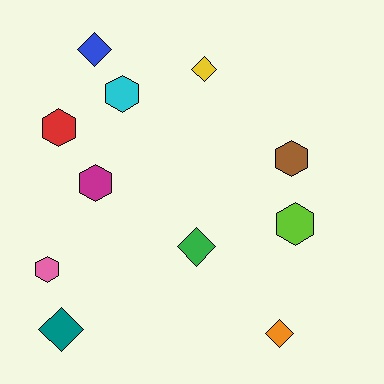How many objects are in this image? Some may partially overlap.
There are 11 objects.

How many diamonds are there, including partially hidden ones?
There are 5 diamonds.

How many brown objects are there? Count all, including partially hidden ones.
There is 1 brown object.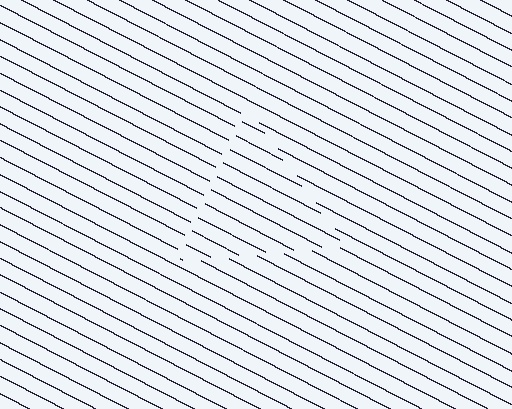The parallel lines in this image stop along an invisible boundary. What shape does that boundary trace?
An illusory triangle. The interior of the shape contains the same grating, shifted by half a period — the contour is defined by the phase discontinuity where line-ends from the inner and outer gratings abut.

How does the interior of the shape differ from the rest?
The interior of the shape contains the same grating, shifted by half a period — the contour is defined by the phase discontinuity where line-ends from the inner and outer gratings abut.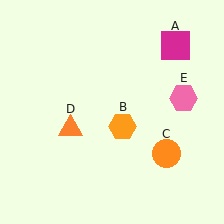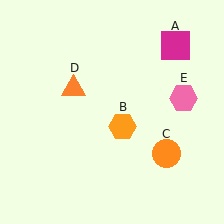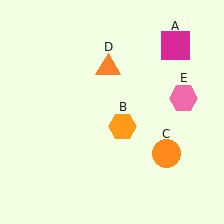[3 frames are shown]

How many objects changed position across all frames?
1 object changed position: orange triangle (object D).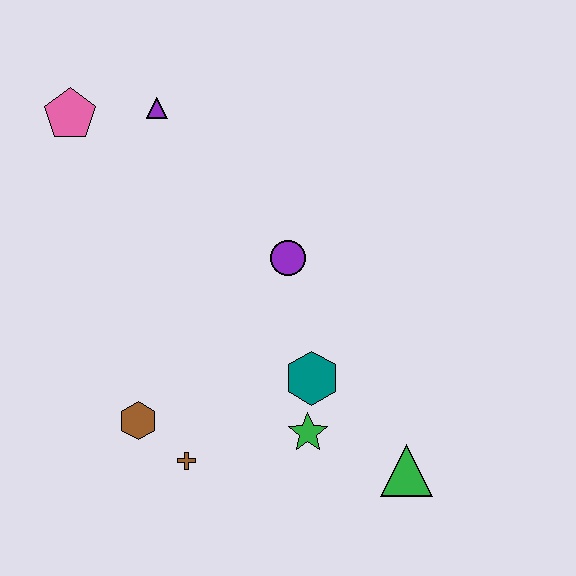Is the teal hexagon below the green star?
No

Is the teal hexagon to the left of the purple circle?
No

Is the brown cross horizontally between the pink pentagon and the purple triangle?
No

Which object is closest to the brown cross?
The brown hexagon is closest to the brown cross.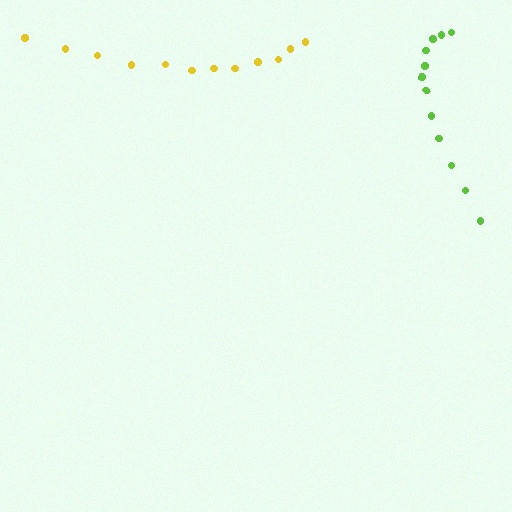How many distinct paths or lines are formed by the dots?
There are 2 distinct paths.